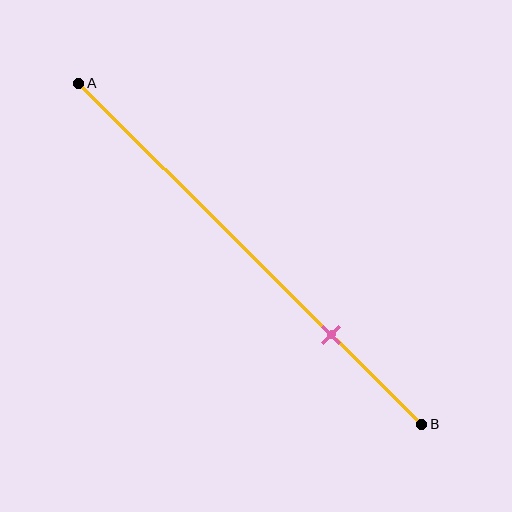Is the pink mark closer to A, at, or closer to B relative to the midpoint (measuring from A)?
The pink mark is closer to point B than the midpoint of segment AB.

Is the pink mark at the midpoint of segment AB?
No, the mark is at about 75% from A, not at the 50% midpoint.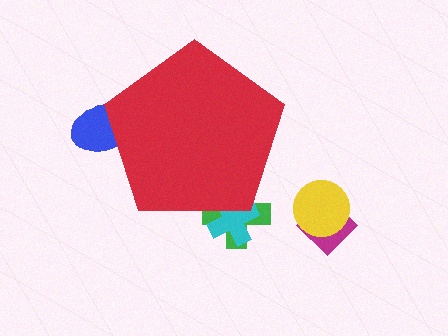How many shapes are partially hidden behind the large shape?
3 shapes are partially hidden.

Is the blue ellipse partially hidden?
Yes, the blue ellipse is partially hidden behind the red pentagon.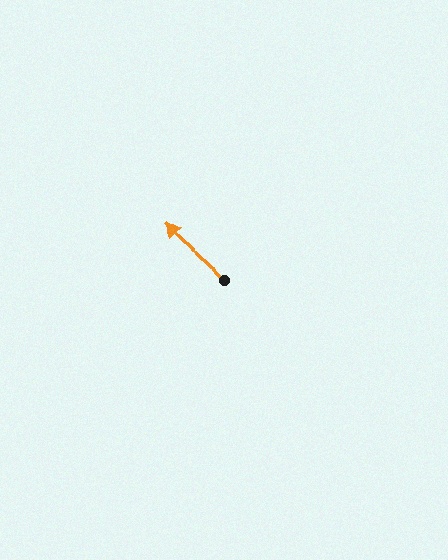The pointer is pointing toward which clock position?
Roughly 10 o'clock.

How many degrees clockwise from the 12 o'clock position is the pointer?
Approximately 311 degrees.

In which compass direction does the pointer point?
Northwest.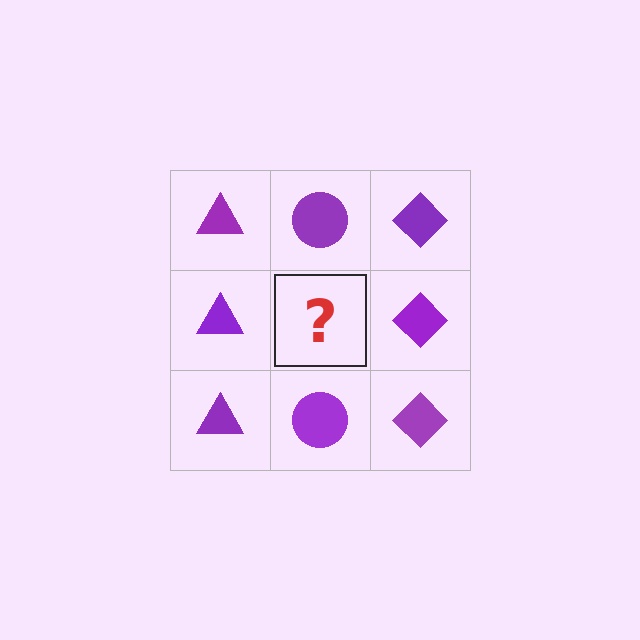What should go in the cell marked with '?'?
The missing cell should contain a purple circle.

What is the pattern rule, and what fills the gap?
The rule is that each column has a consistent shape. The gap should be filled with a purple circle.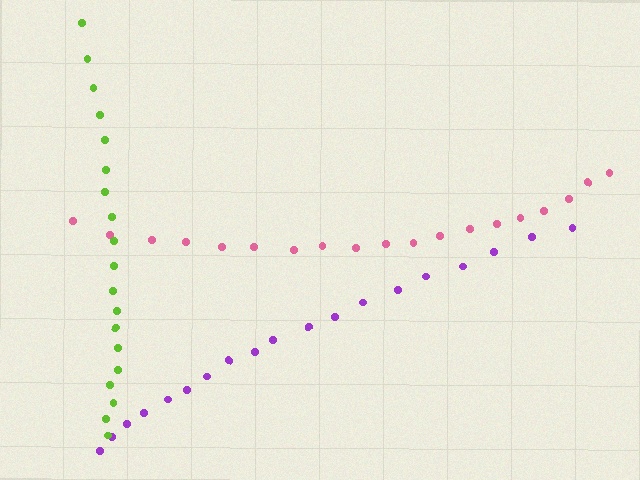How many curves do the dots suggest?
There are 3 distinct paths.